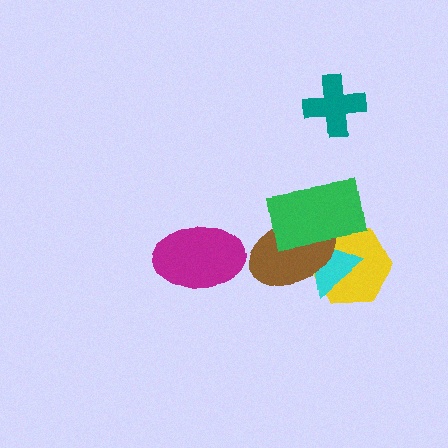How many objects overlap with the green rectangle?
3 objects overlap with the green rectangle.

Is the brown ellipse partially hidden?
Yes, it is partially covered by another shape.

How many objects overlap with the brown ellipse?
3 objects overlap with the brown ellipse.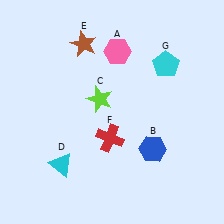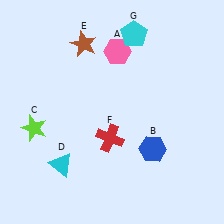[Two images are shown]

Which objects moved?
The objects that moved are: the lime star (C), the cyan pentagon (G).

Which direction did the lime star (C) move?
The lime star (C) moved left.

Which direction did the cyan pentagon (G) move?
The cyan pentagon (G) moved left.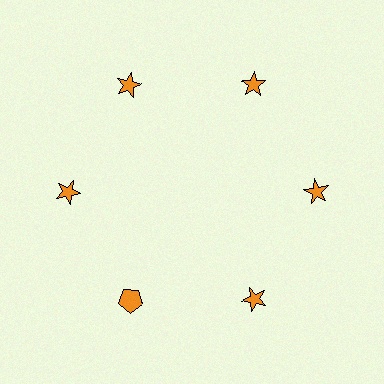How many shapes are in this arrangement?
There are 6 shapes arranged in a ring pattern.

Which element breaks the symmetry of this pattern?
The orange pentagon at roughly the 7 o'clock position breaks the symmetry. All other shapes are orange stars.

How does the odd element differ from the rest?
It has a different shape: pentagon instead of star.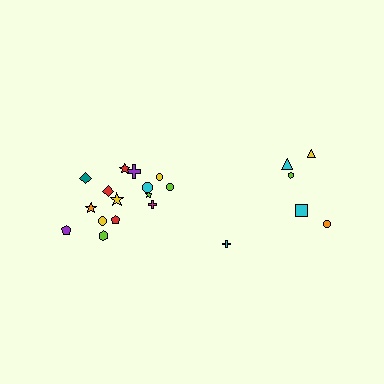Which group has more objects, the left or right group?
The left group.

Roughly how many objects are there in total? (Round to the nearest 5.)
Roughly 20 objects in total.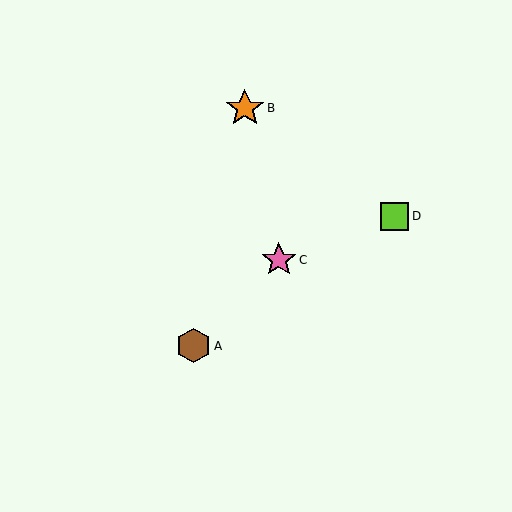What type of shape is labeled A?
Shape A is a brown hexagon.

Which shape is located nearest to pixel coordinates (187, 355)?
The brown hexagon (labeled A) at (193, 346) is nearest to that location.